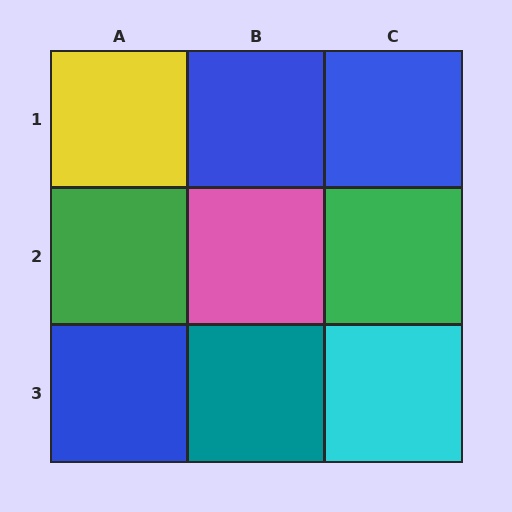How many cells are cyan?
1 cell is cyan.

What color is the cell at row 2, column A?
Green.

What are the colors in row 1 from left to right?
Yellow, blue, blue.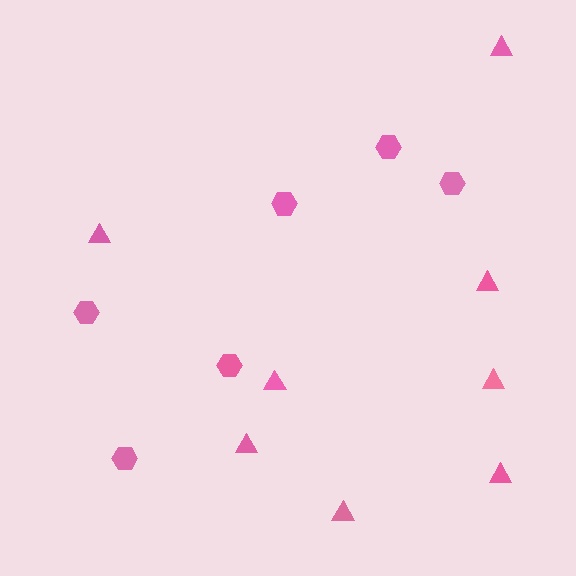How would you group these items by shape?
There are 2 groups: one group of hexagons (6) and one group of triangles (8).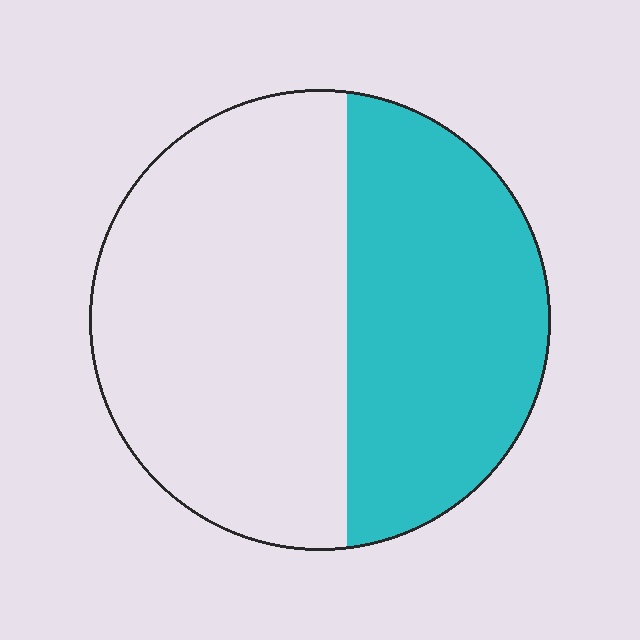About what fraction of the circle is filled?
About two fifths (2/5).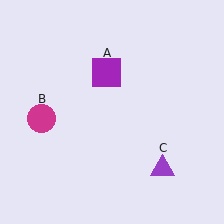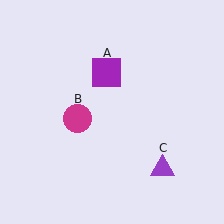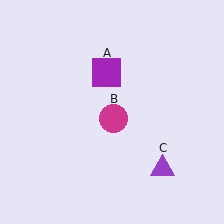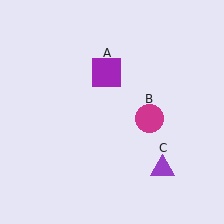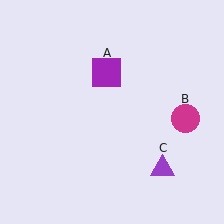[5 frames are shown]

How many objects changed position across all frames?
1 object changed position: magenta circle (object B).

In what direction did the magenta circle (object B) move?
The magenta circle (object B) moved right.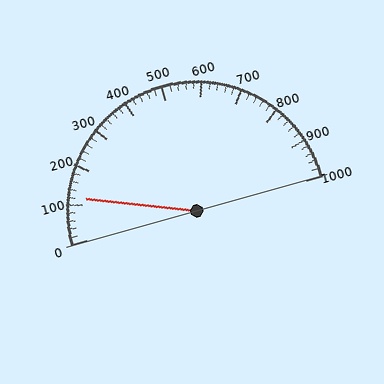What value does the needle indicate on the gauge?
The needle indicates approximately 120.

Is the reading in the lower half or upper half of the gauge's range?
The reading is in the lower half of the range (0 to 1000).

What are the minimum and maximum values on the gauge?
The gauge ranges from 0 to 1000.